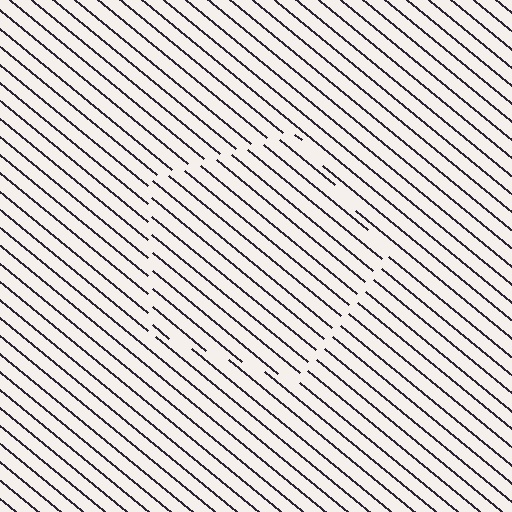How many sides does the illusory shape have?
5 sides — the line-ends trace a pentagon.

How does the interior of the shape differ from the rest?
The interior of the shape contains the same grating, shifted by half a period — the contour is defined by the phase discontinuity where line-ends from the inner and outer gratings abut.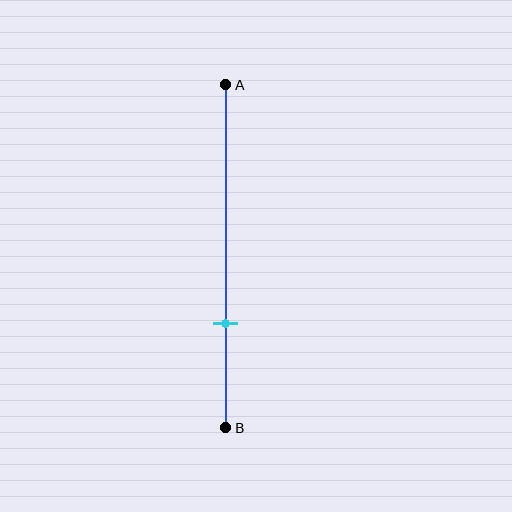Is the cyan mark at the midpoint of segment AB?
No, the mark is at about 70% from A, not at the 50% midpoint.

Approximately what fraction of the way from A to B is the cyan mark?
The cyan mark is approximately 70% of the way from A to B.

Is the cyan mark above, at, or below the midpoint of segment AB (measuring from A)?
The cyan mark is below the midpoint of segment AB.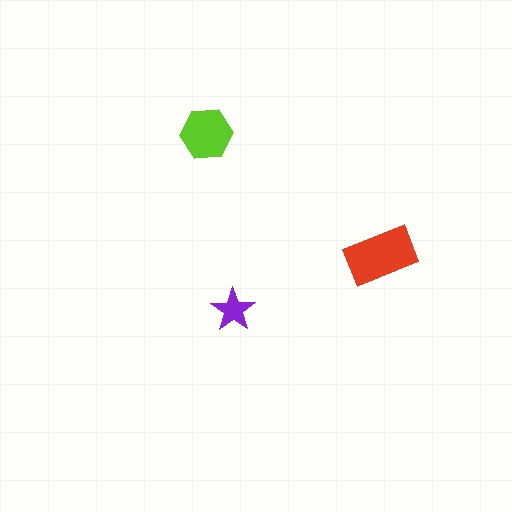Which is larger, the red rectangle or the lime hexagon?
The red rectangle.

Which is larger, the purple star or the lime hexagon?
The lime hexagon.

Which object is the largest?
The red rectangle.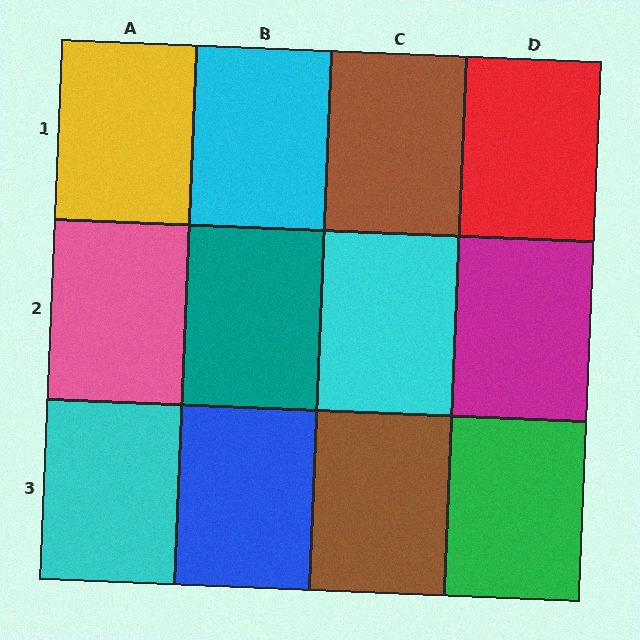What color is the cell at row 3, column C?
Brown.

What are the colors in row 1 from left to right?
Yellow, cyan, brown, red.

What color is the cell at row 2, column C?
Cyan.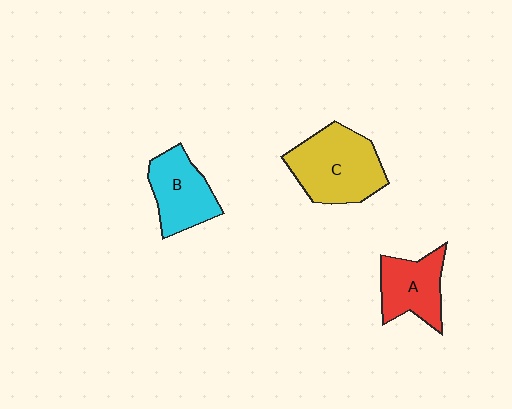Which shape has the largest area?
Shape C (yellow).